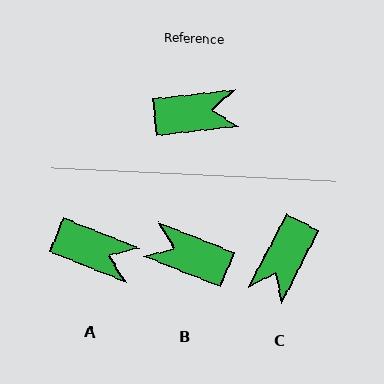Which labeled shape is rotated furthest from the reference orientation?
B, about 152 degrees away.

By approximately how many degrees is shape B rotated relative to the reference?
Approximately 152 degrees counter-clockwise.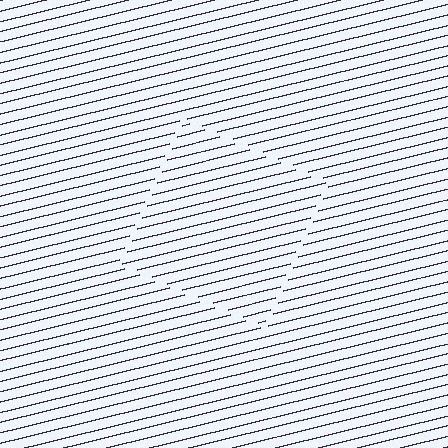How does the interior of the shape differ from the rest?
The interior of the shape contains the same grating, shifted by half a period — the contour is defined by the phase discontinuity where line-ends from the inner and outer gratings abut.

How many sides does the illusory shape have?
4 sides — the line-ends trace a square.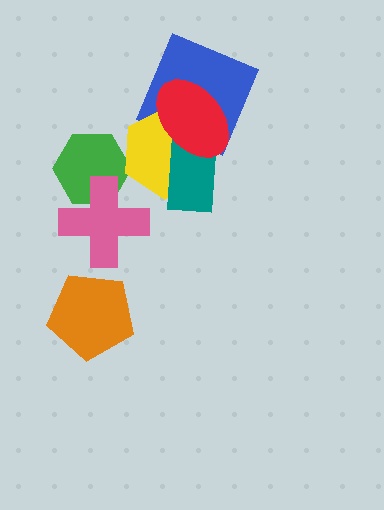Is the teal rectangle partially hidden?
Yes, it is partially covered by another shape.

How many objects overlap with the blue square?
2 objects overlap with the blue square.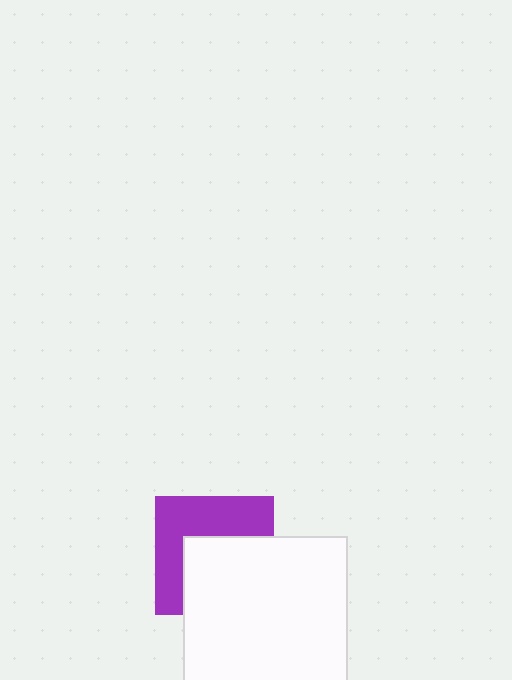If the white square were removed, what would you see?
You would see the complete purple square.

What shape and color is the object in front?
The object in front is a white square.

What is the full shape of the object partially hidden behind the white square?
The partially hidden object is a purple square.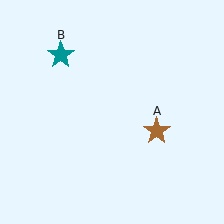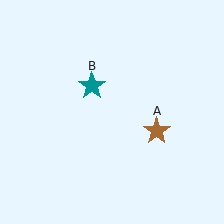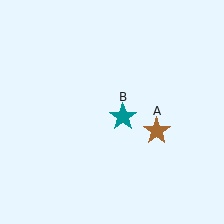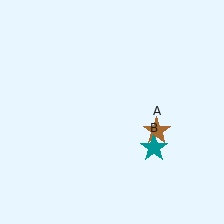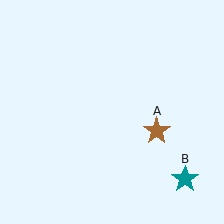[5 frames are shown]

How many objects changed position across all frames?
1 object changed position: teal star (object B).